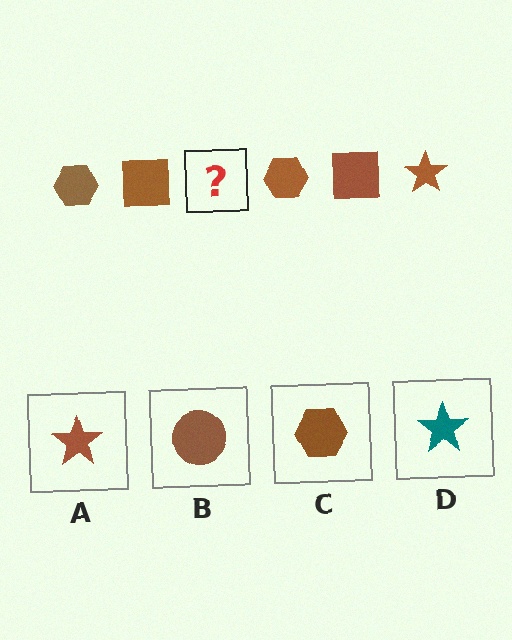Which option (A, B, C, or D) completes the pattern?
A.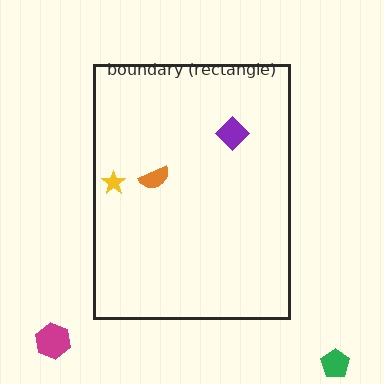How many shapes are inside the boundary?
3 inside, 2 outside.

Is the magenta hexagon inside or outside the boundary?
Outside.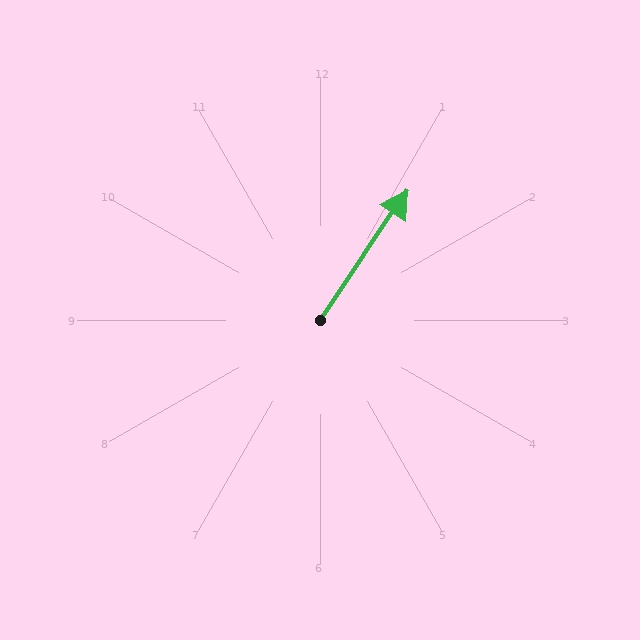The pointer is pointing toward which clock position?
Roughly 1 o'clock.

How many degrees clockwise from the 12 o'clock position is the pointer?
Approximately 34 degrees.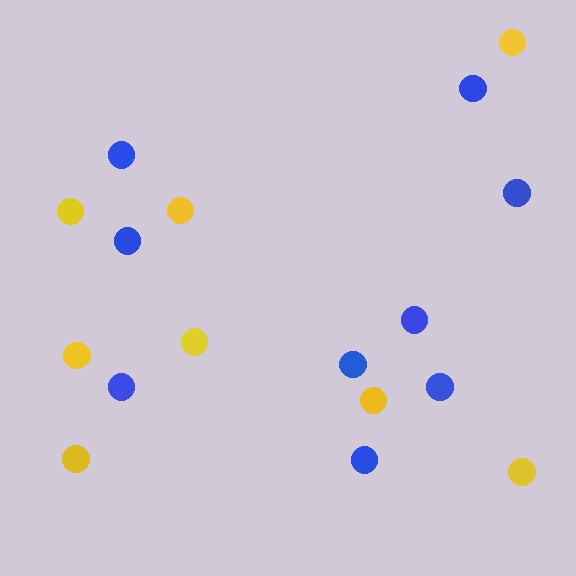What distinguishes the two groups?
There are 2 groups: one group of blue circles (9) and one group of yellow circles (8).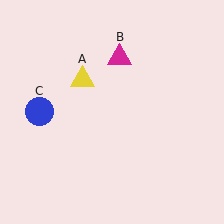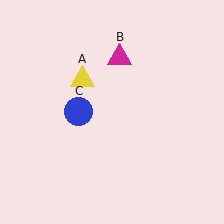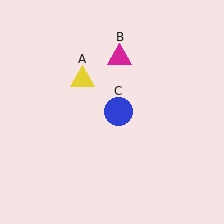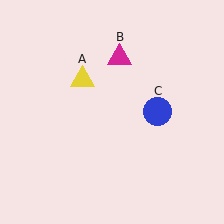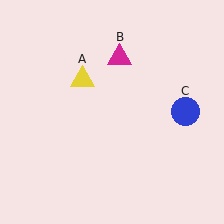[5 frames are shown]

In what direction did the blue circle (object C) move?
The blue circle (object C) moved right.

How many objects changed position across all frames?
1 object changed position: blue circle (object C).